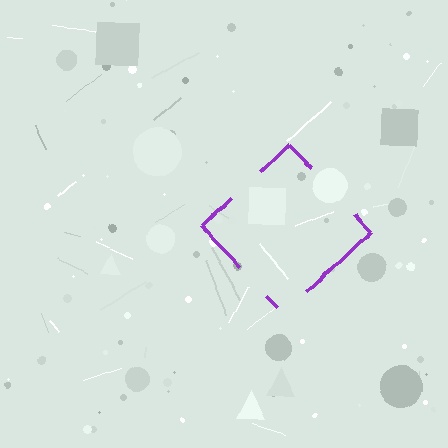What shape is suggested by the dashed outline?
The dashed outline suggests a diamond.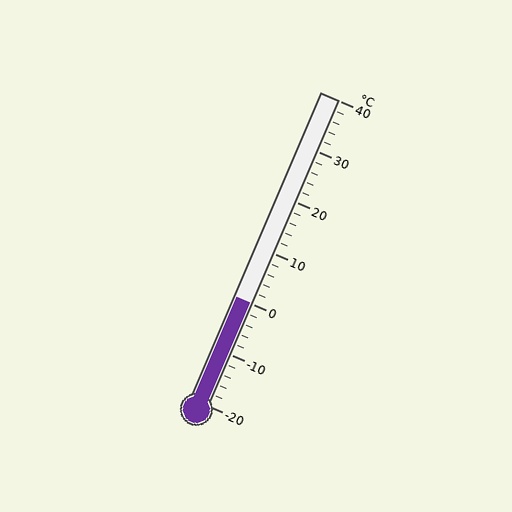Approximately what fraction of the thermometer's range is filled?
The thermometer is filled to approximately 35% of its range.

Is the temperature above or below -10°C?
The temperature is above -10°C.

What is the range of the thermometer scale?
The thermometer scale ranges from -20°C to 40°C.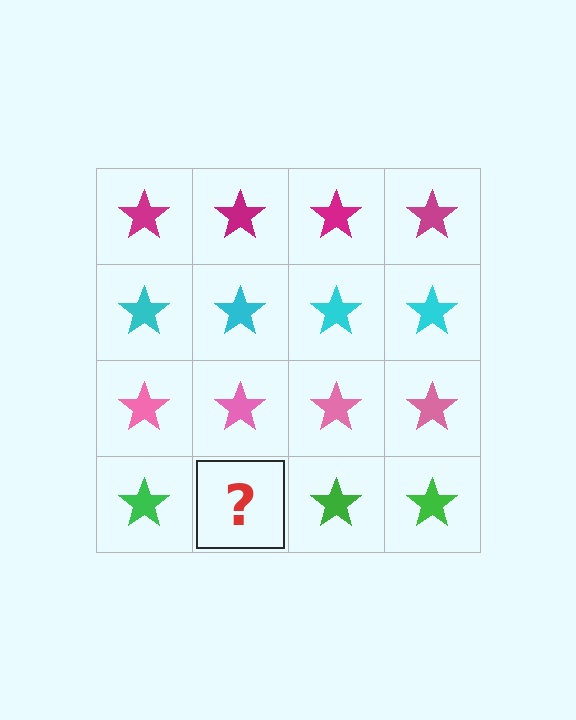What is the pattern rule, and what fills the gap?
The rule is that each row has a consistent color. The gap should be filled with a green star.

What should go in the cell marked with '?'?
The missing cell should contain a green star.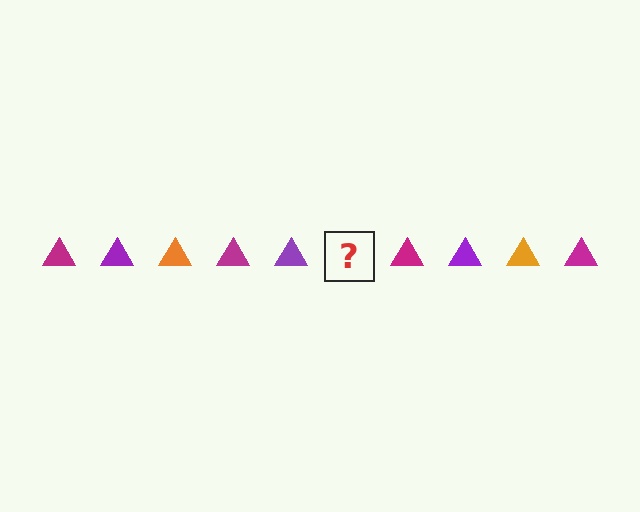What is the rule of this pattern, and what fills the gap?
The rule is that the pattern cycles through magenta, purple, orange triangles. The gap should be filled with an orange triangle.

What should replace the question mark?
The question mark should be replaced with an orange triangle.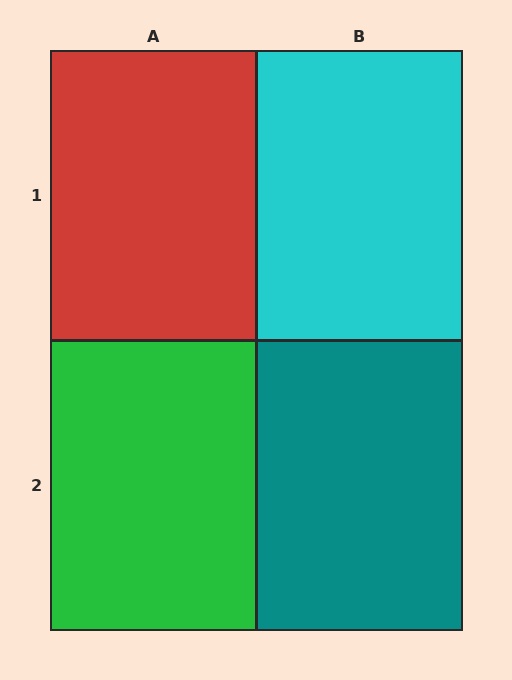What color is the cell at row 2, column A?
Green.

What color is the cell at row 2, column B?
Teal.